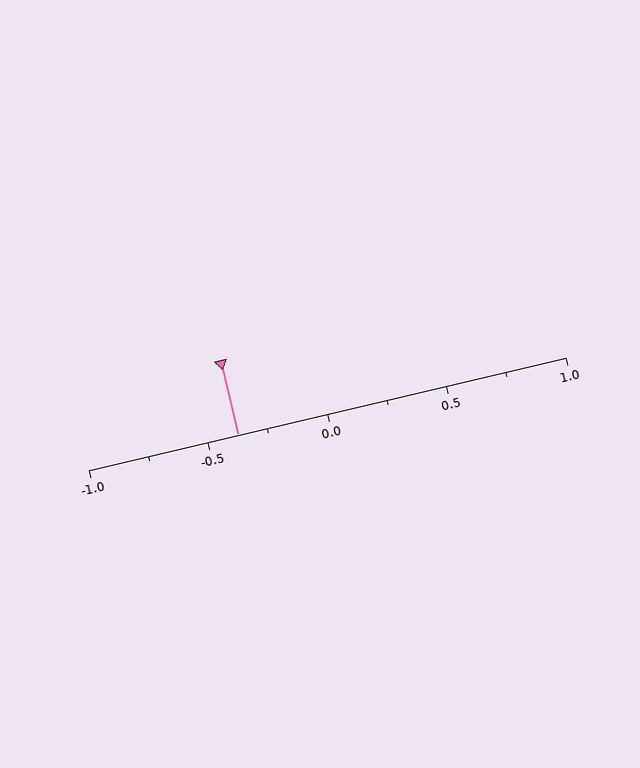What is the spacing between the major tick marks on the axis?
The major ticks are spaced 0.5 apart.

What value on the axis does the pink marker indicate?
The marker indicates approximately -0.38.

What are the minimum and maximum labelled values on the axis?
The axis runs from -1.0 to 1.0.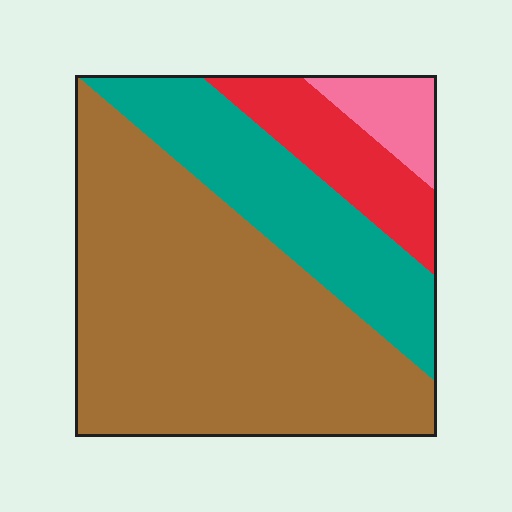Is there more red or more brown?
Brown.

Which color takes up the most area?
Brown, at roughly 60%.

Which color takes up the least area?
Pink, at roughly 5%.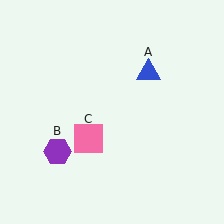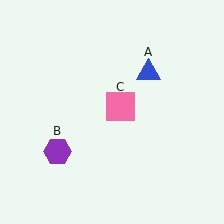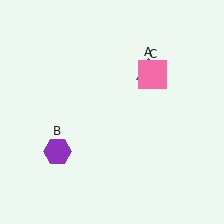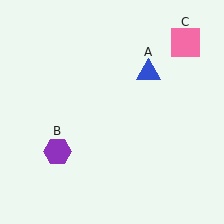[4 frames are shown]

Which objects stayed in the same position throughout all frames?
Blue triangle (object A) and purple hexagon (object B) remained stationary.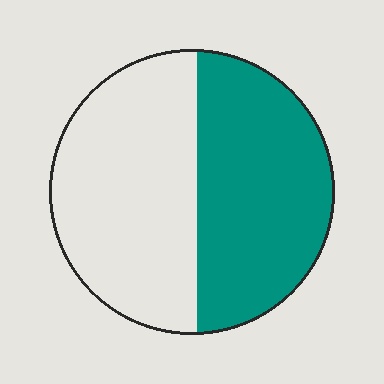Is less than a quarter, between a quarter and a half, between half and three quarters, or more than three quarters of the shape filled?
Between a quarter and a half.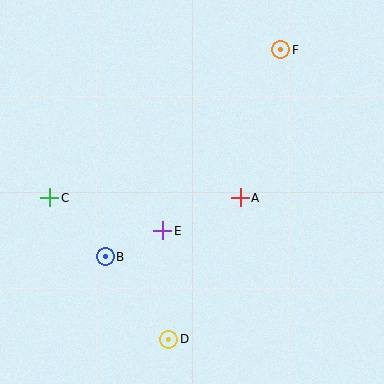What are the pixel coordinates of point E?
Point E is at (163, 231).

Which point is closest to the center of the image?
Point A at (240, 198) is closest to the center.